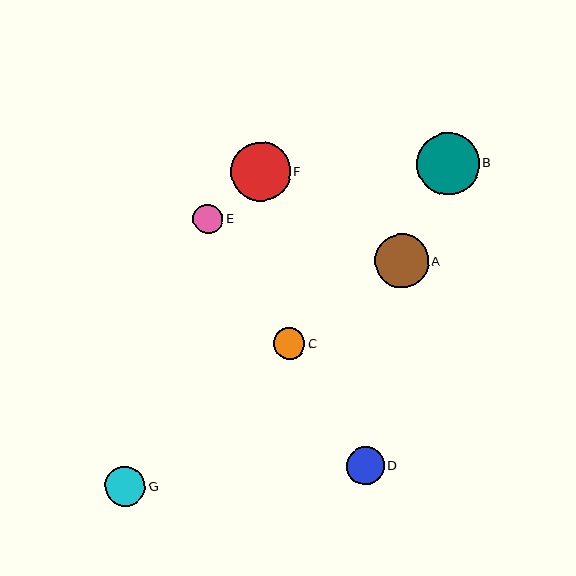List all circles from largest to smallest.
From largest to smallest: B, F, A, G, D, C, E.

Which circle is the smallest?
Circle E is the smallest with a size of approximately 30 pixels.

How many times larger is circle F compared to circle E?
Circle F is approximately 2.0 times the size of circle E.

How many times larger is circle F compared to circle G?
Circle F is approximately 1.5 times the size of circle G.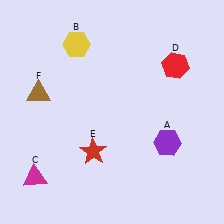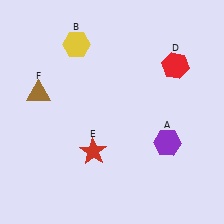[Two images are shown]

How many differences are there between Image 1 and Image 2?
There is 1 difference between the two images.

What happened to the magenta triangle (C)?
The magenta triangle (C) was removed in Image 2. It was in the bottom-left area of Image 1.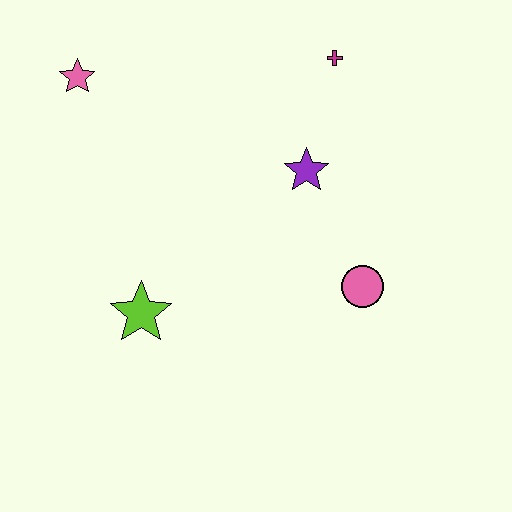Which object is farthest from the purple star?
The pink star is farthest from the purple star.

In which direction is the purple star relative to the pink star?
The purple star is to the right of the pink star.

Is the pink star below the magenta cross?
Yes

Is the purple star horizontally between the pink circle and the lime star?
Yes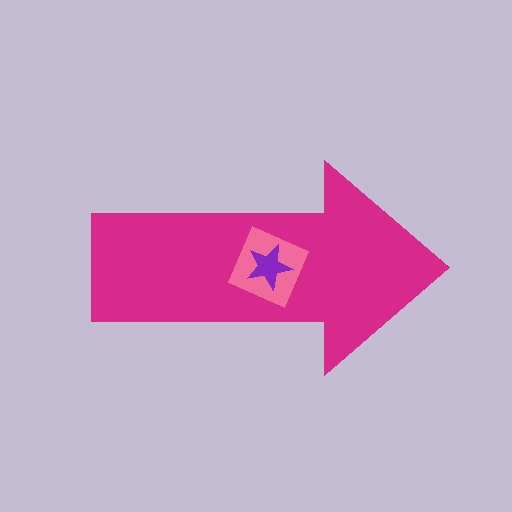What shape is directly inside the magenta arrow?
The pink square.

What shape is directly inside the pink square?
The purple star.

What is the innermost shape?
The purple star.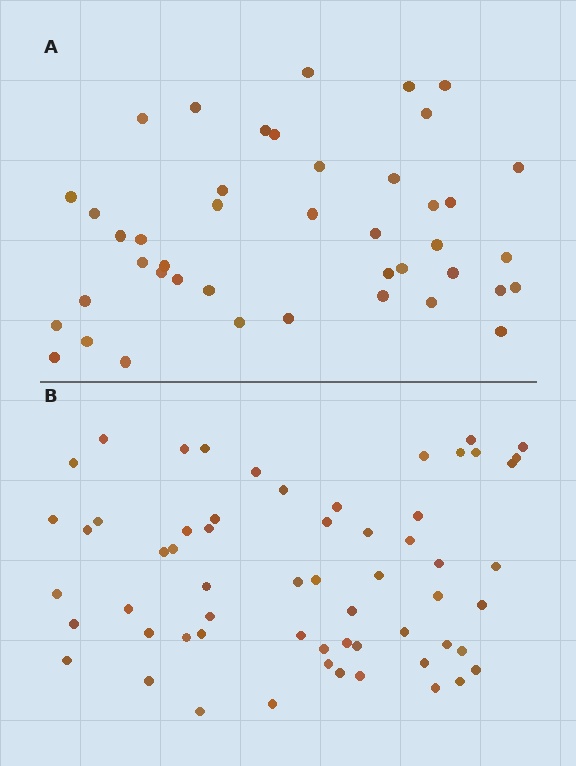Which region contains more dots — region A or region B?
Region B (the bottom region) has more dots.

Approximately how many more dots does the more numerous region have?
Region B has approximately 15 more dots than region A.